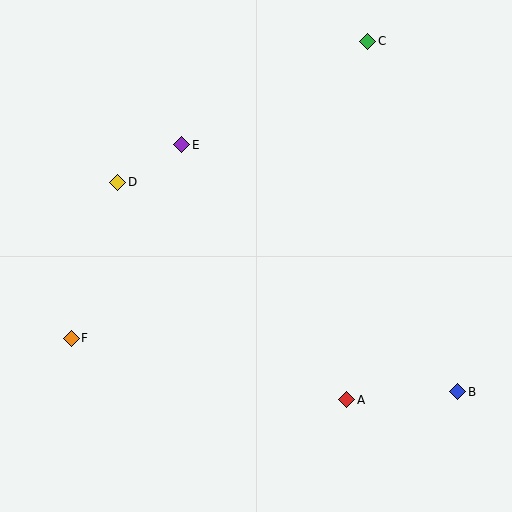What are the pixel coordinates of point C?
Point C is at (368, 41).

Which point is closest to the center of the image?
Point E at (182, 145) is closest to the center.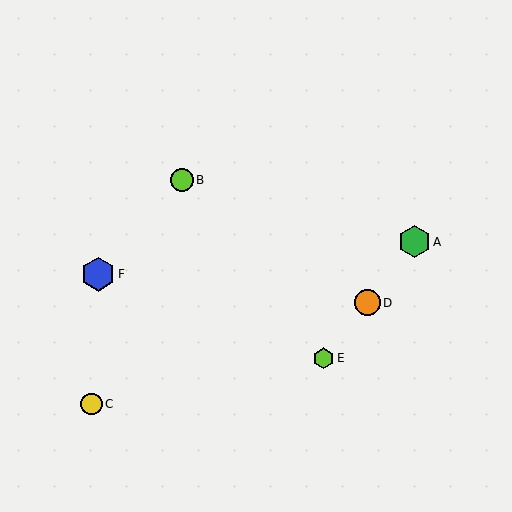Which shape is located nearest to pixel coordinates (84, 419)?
The yellow circle (labeled C) at (91, 404) is nearest to that location.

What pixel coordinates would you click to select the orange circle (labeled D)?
Click at (367, 303) to select the orange circle D.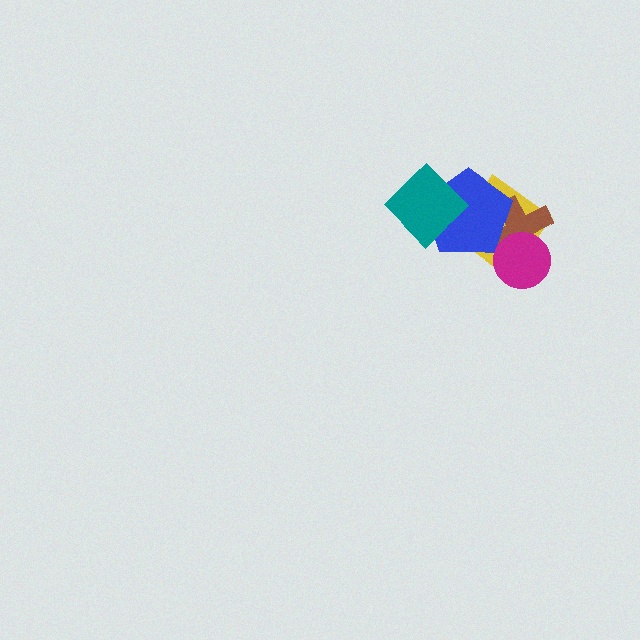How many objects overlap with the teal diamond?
1 object overlaps with the teal diamond.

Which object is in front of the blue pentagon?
The teal diamond is in front of the blue pentagon.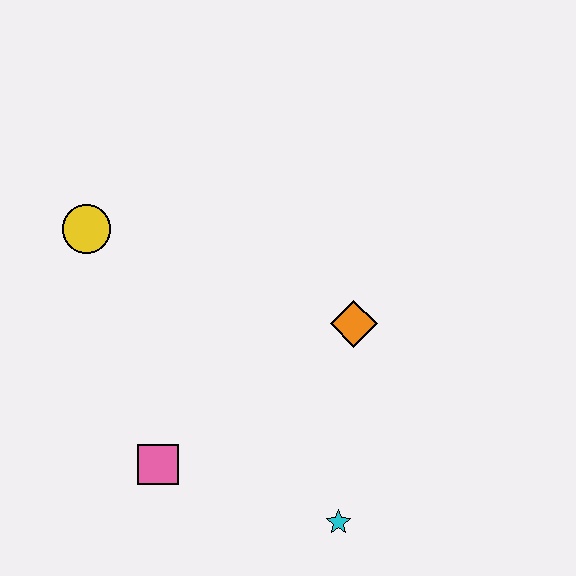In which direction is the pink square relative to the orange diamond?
The pink square is to the left of the orange diamond.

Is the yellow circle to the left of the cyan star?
Yes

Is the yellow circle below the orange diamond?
No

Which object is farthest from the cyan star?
The yellow circle is farthest from the cyan star.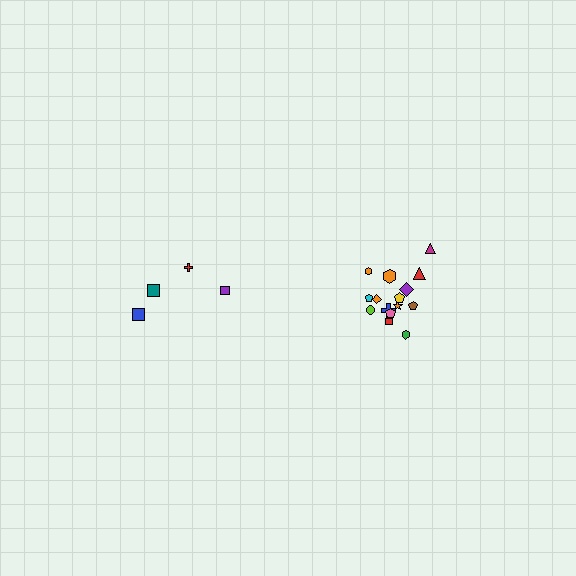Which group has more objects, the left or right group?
The right group.